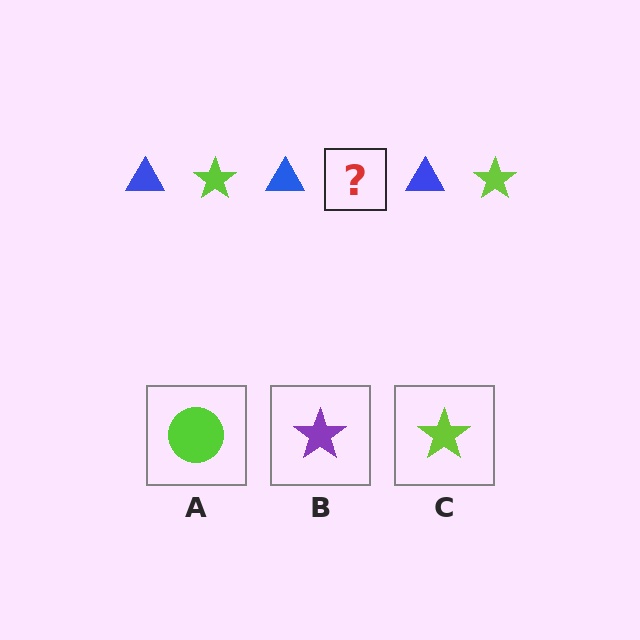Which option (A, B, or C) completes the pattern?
C.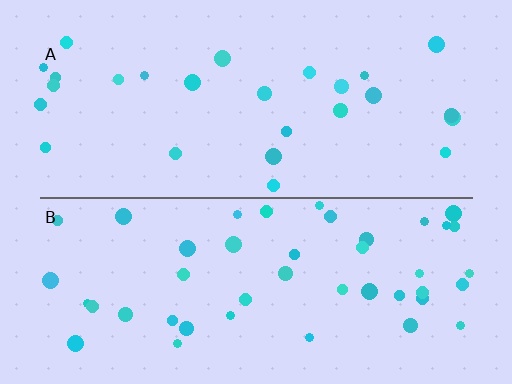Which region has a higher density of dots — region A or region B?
B (the bottom).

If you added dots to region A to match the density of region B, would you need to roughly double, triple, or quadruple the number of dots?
Approximately double.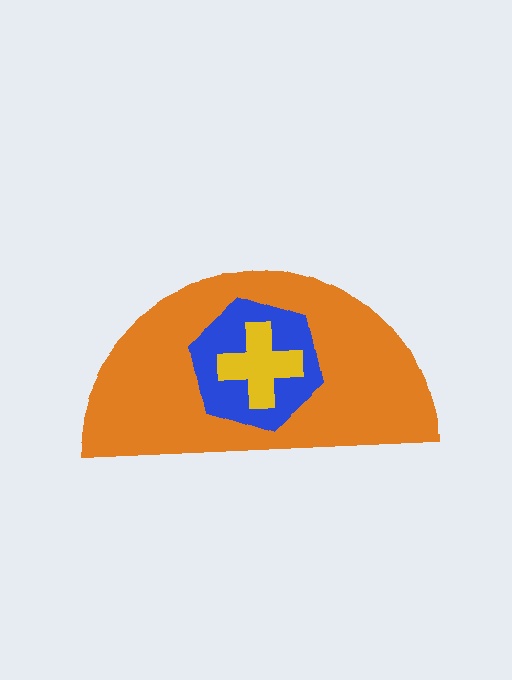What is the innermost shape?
The yellow cross.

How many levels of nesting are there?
3.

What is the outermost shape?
The orange semicircle.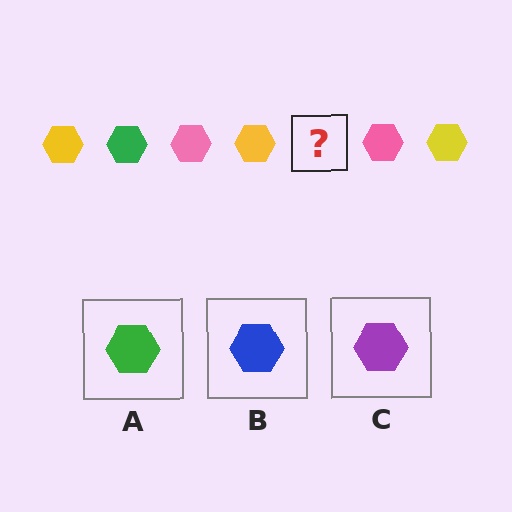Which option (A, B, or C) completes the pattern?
A.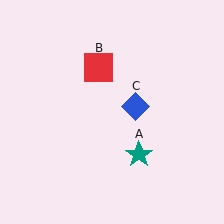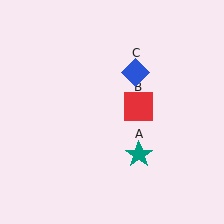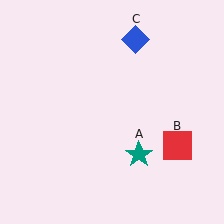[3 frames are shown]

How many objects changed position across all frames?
2 objects changed position: red square (object B), blue diamond (object C).